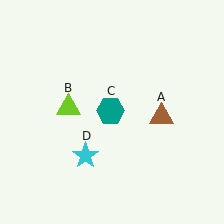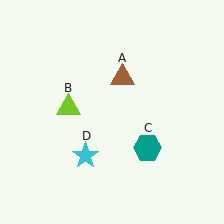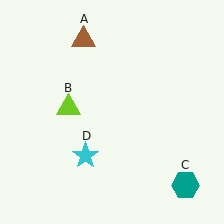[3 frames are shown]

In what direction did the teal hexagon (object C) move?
The teal hexagon (object C) moved down and to the right.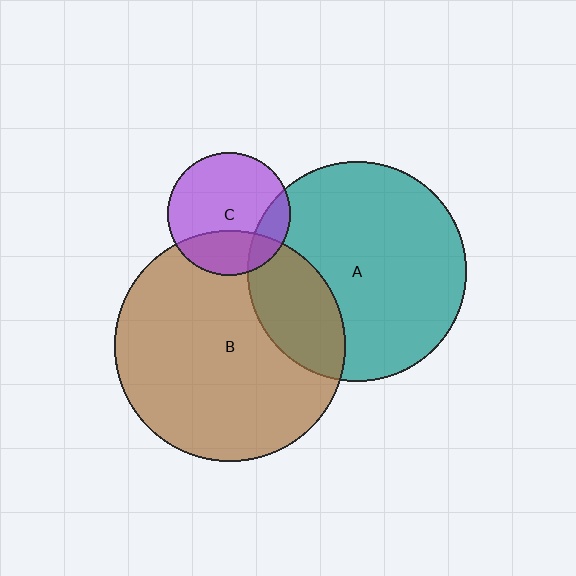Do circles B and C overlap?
Yes.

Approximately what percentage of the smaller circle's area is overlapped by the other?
Approximately 30%.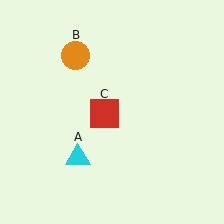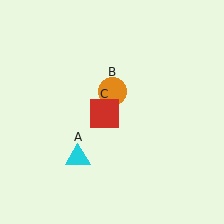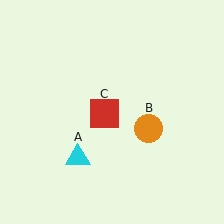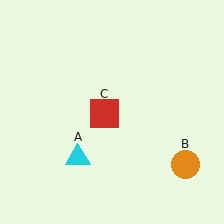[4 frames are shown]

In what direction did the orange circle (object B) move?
The orange circle (object B) moved down and to the right.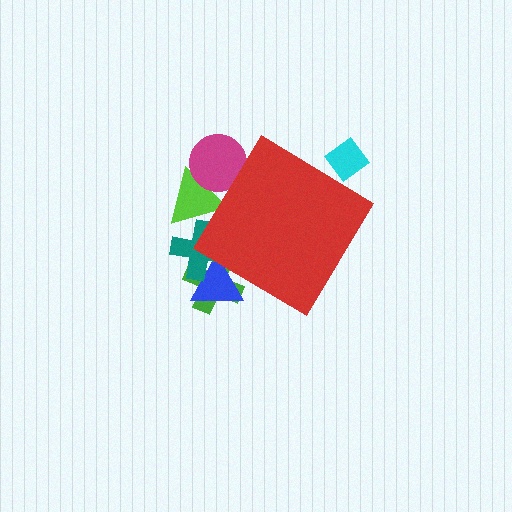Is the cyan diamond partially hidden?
Yes, the cyan diamond is partially hidden behind the red diamond.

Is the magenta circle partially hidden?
Yes, the magenta circle is partially hidden behind the red diamond.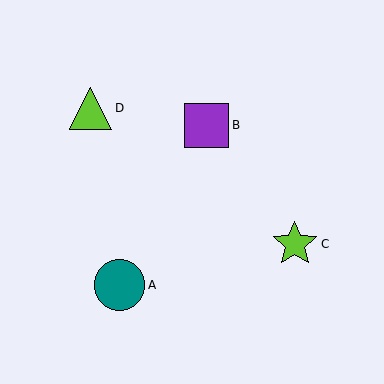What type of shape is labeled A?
Shape A is a teal circle.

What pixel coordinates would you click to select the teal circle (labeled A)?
Click at (120, 285) to select the teal circle A.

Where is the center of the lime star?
The center of the lime star is at (295, 244).